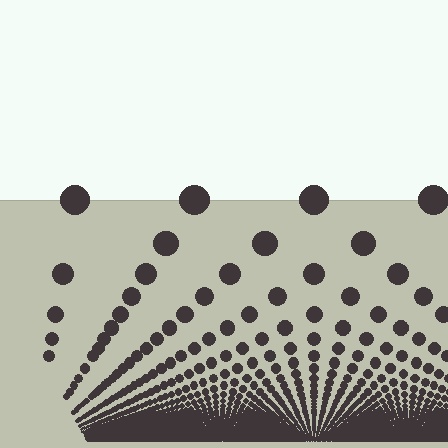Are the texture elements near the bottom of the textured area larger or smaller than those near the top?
Smaller. The gradient is inverted — elements near the bottom are smaller and denser.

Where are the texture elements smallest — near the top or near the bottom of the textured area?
Near the bottom.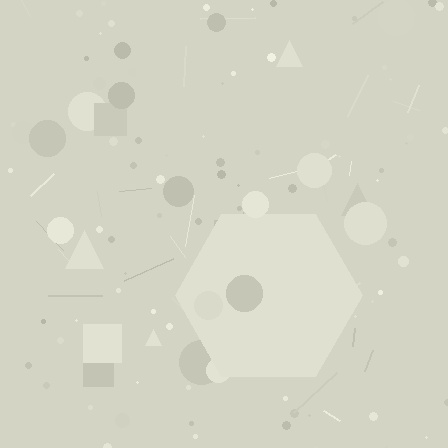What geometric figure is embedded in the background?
A hexagon is embedded in the background.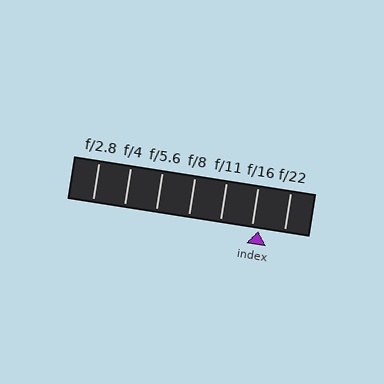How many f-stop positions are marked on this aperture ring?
There are 7 f-stop positions marked.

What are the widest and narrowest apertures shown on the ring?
The widest aperture shown is f/2.8 and the narrowest is f/22.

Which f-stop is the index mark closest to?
The index mark is closest to f/16.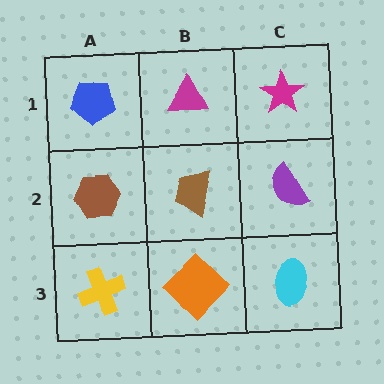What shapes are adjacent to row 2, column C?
A magenta star (row 1, column C), a cyan ellipse (row 3, column C), a brown trapezoid (row 2, column B).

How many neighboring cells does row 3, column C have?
2.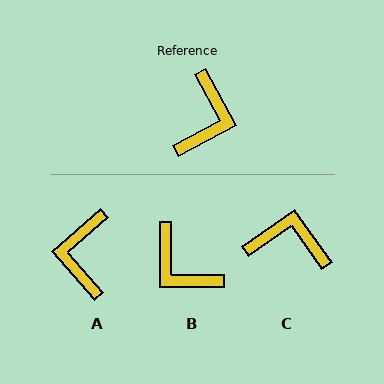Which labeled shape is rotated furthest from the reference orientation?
A, about 167 degrees away.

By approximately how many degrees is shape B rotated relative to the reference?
Approximately 119 degrees clockwise.